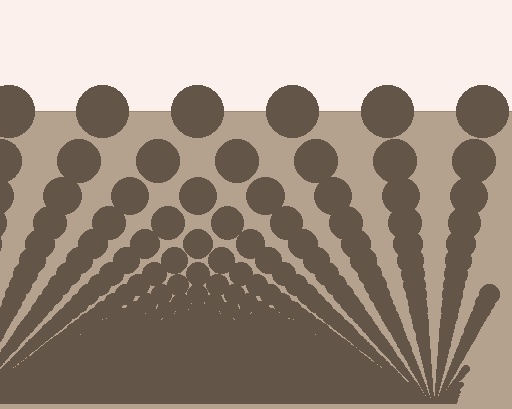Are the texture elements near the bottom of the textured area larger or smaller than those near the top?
Smaller. The gradient is inverted — elements near the bottom are smaller and denser.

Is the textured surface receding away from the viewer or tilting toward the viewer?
The surface appears to tilt toward the viewer. Texture elements get larger and sparser toward the top.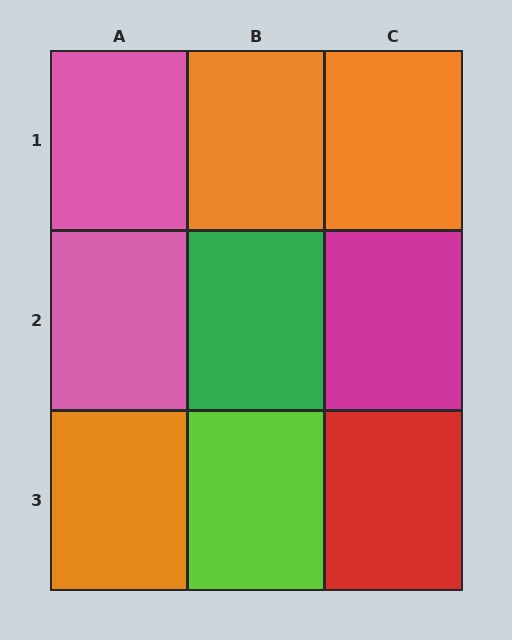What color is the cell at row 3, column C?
Red.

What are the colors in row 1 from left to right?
Pink, orange, orange.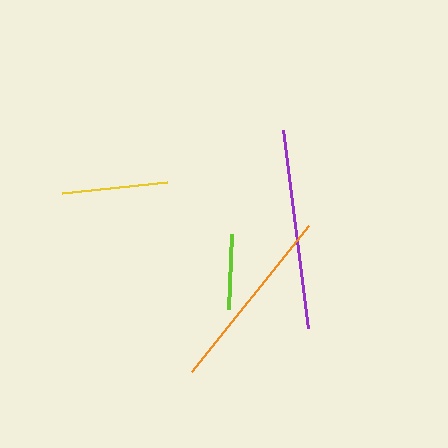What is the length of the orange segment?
The orange segment is approximately 187 pixels long.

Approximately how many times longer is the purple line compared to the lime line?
The purple line is approximately 2.7 times the length of the lime line.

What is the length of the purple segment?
The purple segment is approximately 200 pixels long.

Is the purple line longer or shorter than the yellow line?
The purple line is longer than the yellow line.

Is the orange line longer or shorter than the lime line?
The orange line is longer than the lime line.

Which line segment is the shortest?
The lime line is the shortest at approximately 74 pixels.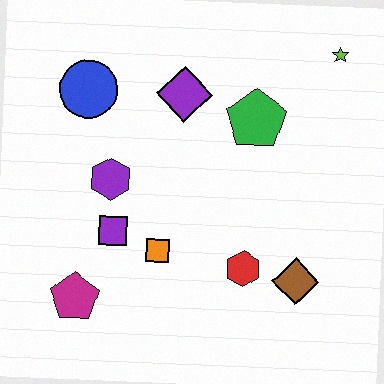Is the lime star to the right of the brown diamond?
Yes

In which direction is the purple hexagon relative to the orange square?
The purple hexagon is above the orange square.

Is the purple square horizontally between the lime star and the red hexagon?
No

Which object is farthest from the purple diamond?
The magenta pentagon is farthest from the purple diamond.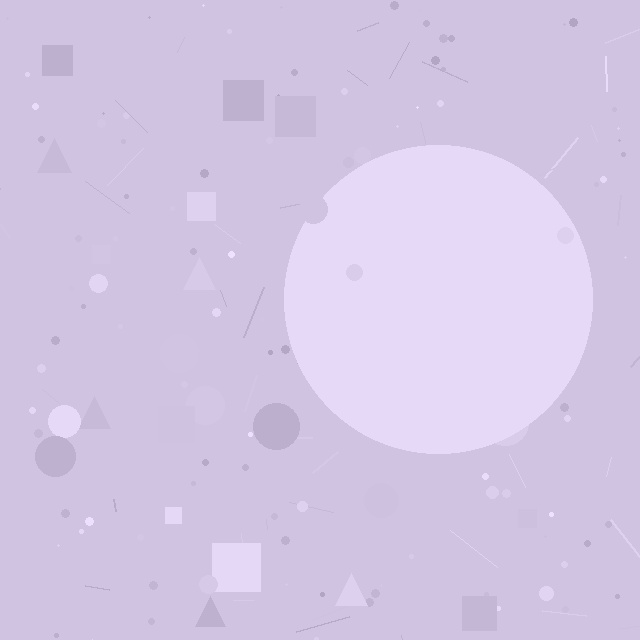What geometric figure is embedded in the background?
A circle is embedded in the background.